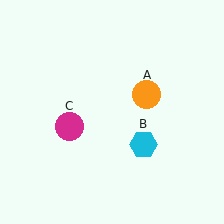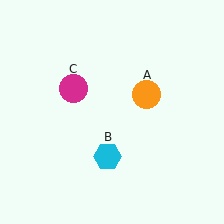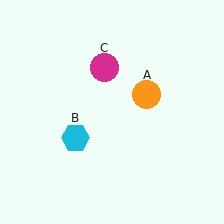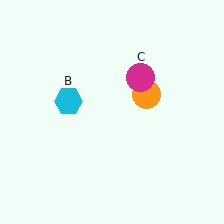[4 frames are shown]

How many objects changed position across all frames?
2 objects changed position: cyan hexagon (object B), magenta circle (object C).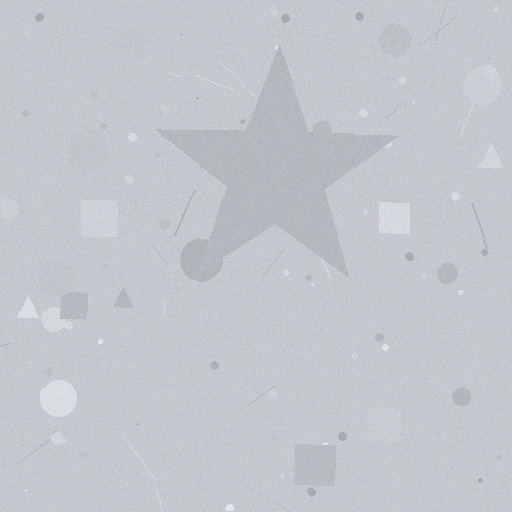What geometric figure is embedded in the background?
A star is embedded in the background.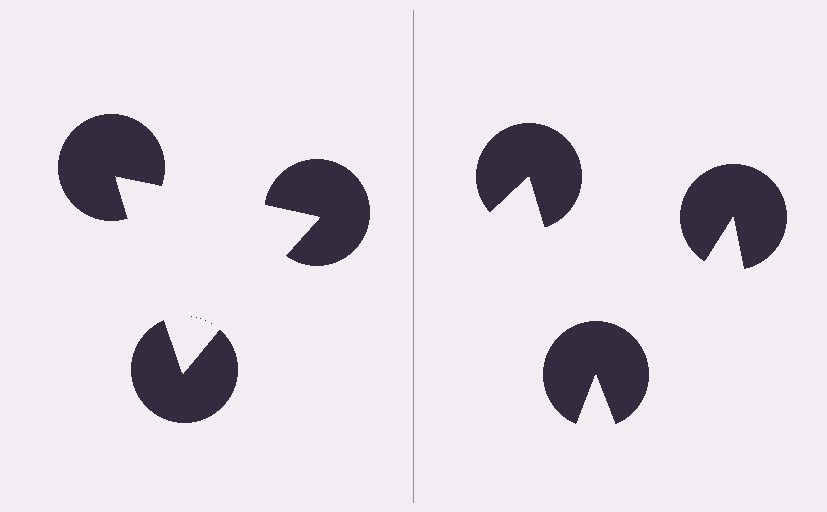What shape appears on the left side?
An illusory triangle.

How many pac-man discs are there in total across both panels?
6 — 3 on each side.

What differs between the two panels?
The pac-man discs are positioned identically on both sides; only the wedge orientations differ. On the left they align to a triangle; on the right they are misaligned.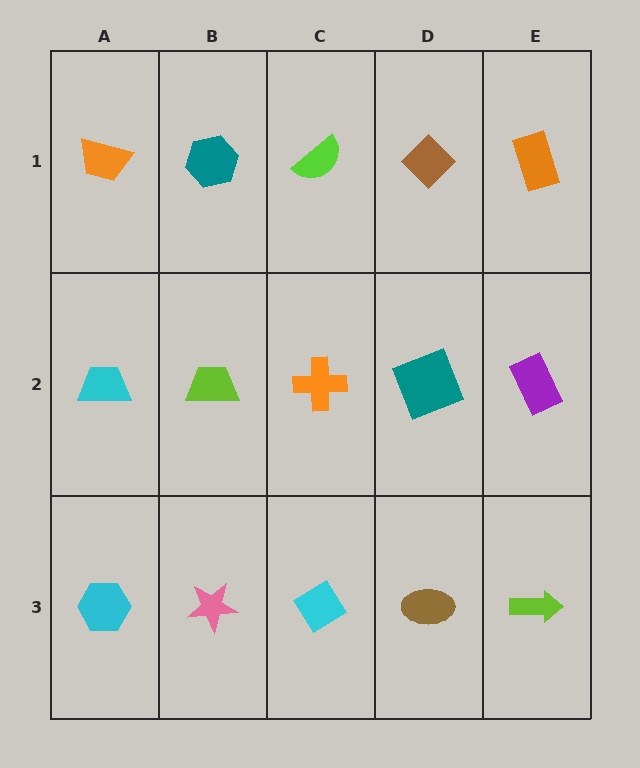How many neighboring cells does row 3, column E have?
2.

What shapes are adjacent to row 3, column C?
An orange cross (row 2, column C), a pink star (row 3, column B), a brown ellipse (row 3, column D).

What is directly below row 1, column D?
A teal square.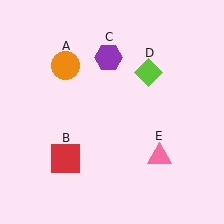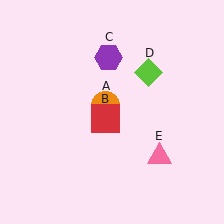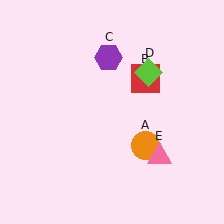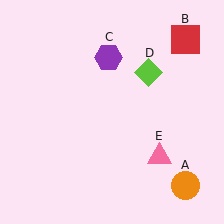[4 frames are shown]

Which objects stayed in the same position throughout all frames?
Purple hexagon (object C) and lime diamond (object D) and pink triangle (object E) remained stationary.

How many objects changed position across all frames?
2 objects changed position: orange circle (object A), red square (object B).